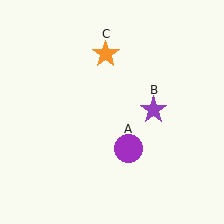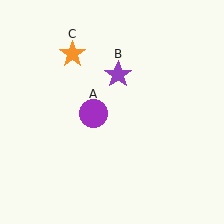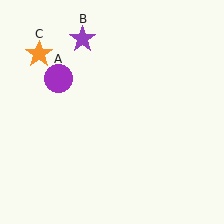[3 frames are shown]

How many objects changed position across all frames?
3 objects changed position: purple circle (object A), purple star (object B), orange star (object C).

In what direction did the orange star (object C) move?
The orange star (object C) moved left.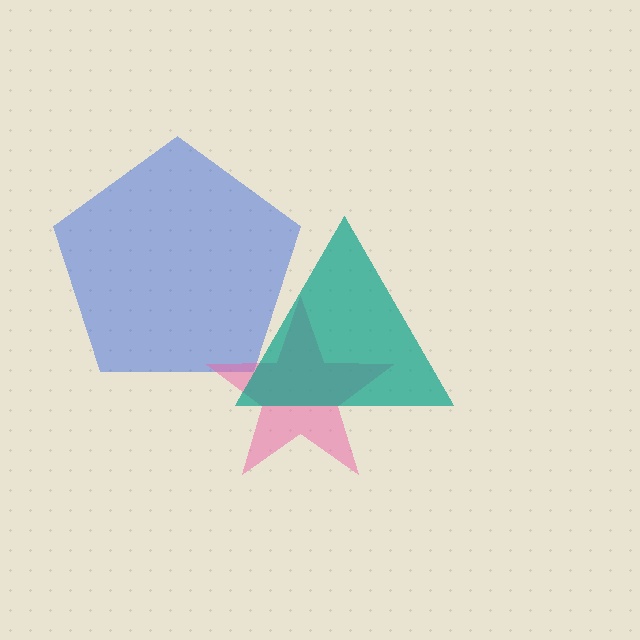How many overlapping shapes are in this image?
There are 3 overlapping shapes in the image.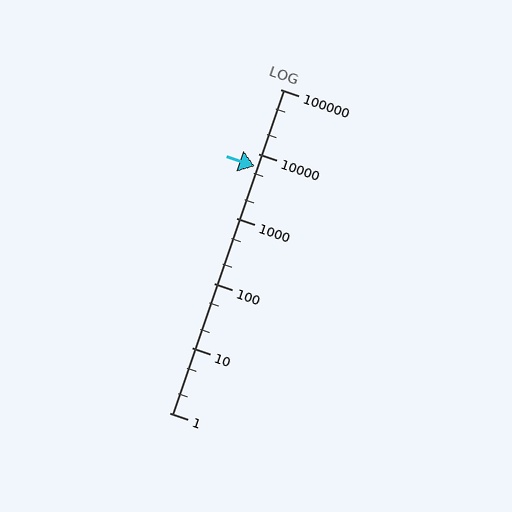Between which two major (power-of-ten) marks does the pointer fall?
The pointer is between 1000 and 10000.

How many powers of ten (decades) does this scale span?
The scale spans 5 decades, from 1 to 100000.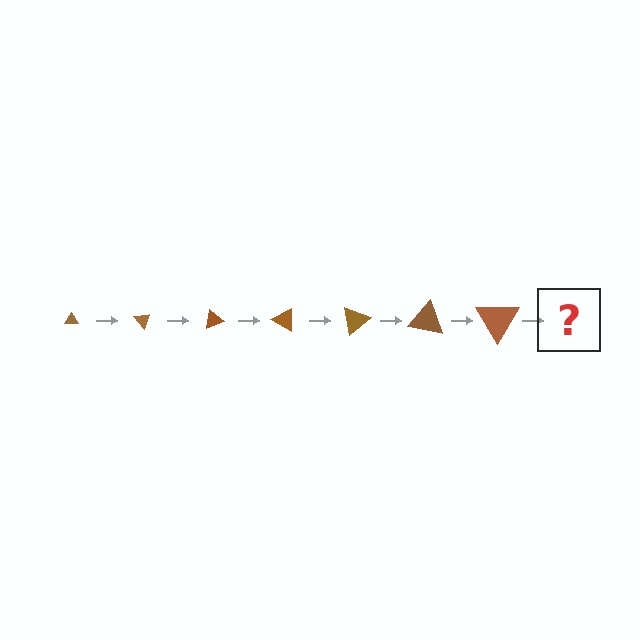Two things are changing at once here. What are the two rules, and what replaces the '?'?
The two rules are that the triangle grows larger each step and it rotates 50 degrees each step. The '?' should be a triangle, larger than the previous one and rotated 350 degrees from the start.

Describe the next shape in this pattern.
It should be a triangle, larger than the previous one and rotated 350 degrees from the start.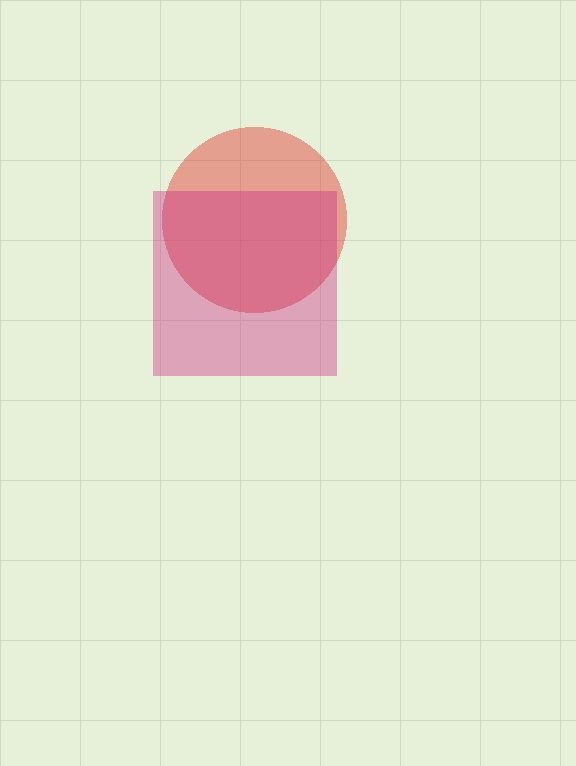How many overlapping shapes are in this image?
There are 2 overlapping shapes in the image.